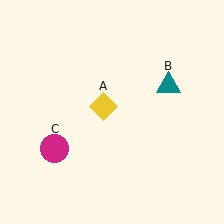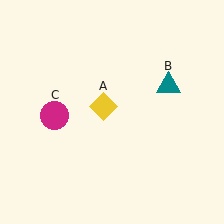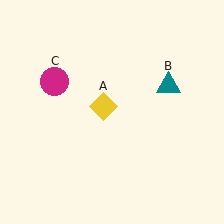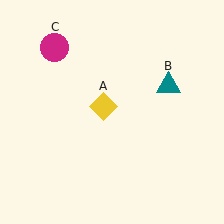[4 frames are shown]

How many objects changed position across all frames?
1 object changed position: magenta circle (object C).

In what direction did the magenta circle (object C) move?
The magenta circle (object C) moved up.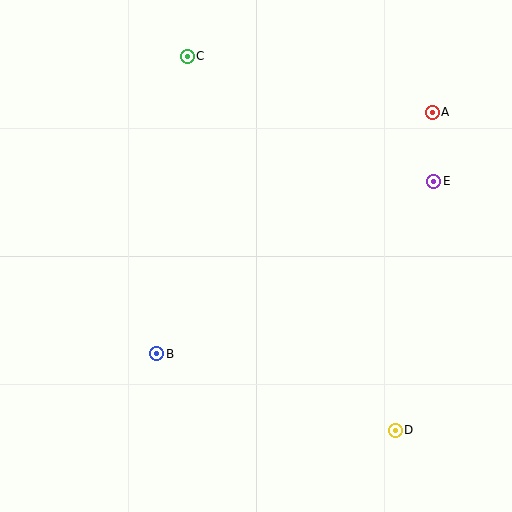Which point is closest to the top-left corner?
Point C is closest to the top-left corner.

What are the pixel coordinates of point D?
Point D is at (395, 430).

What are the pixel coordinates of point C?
Point C is at (187, 56).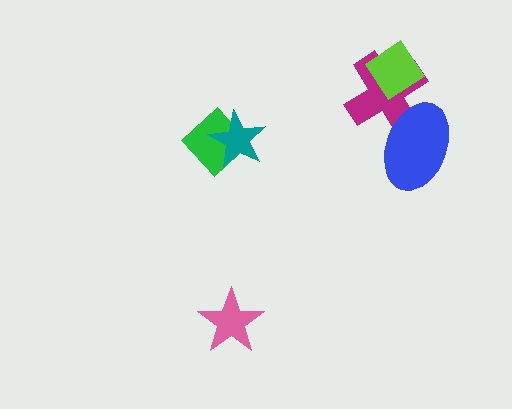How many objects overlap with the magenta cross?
2 objects overlap with the magenta cross.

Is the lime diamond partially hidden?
No, no other shape covers it.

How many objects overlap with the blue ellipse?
1 object overlaps with the blue ellipse.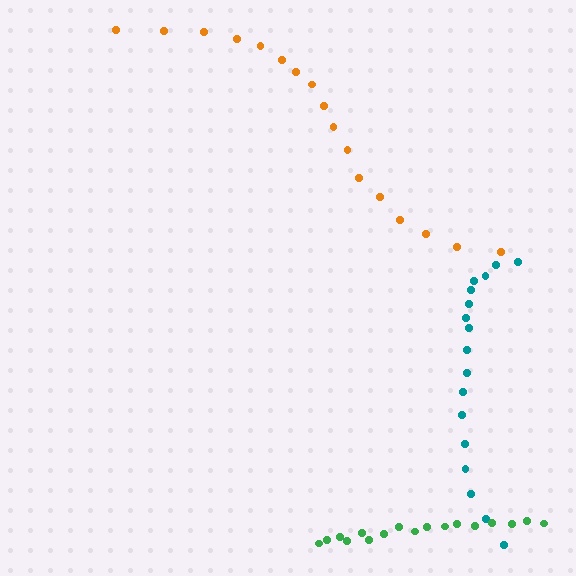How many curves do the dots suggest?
There are 3 distinct paths.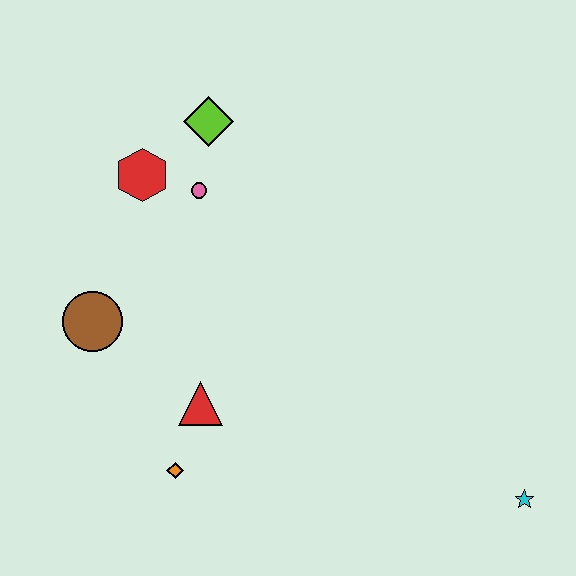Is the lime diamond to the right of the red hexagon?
Yes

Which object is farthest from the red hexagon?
The cyan star is farthest from the red hexagon.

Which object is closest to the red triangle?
The orange diamond is closest to the red triangle.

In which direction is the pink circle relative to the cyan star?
The pink circle is to the left of the cyan star.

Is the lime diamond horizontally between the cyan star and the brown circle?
Yes